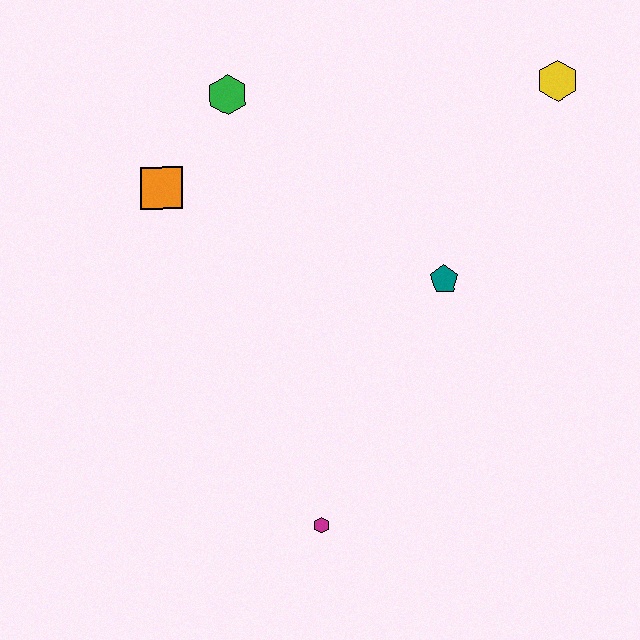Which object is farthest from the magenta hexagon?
The yellow hexagon is farthest from the magenta hexagon.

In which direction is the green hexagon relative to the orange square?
The green hexagon is above the orange square.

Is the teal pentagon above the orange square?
No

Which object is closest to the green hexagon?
The orange square is closest to the green hexagon.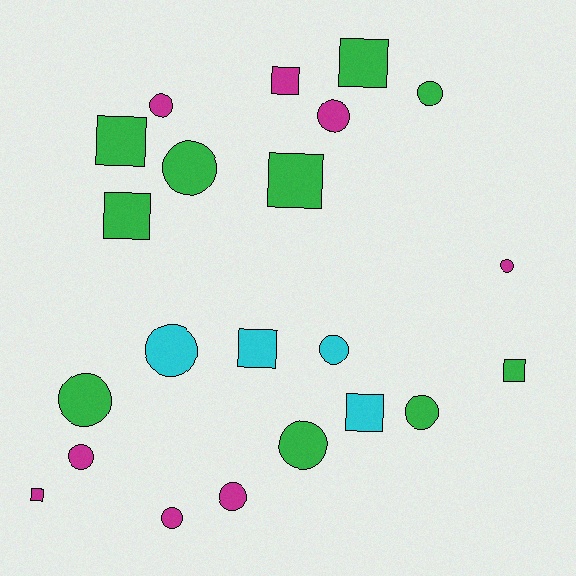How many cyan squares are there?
There are 2 cyan squares.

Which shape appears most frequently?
Circle, with 13 objects.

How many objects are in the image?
There are 22 objects.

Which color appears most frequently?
Green, with 10 objects.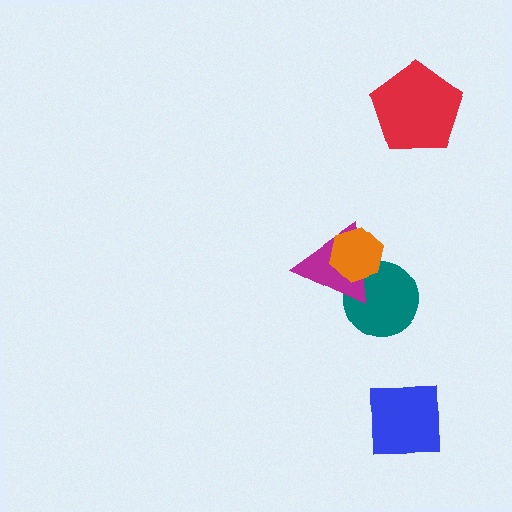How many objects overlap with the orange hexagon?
2 objects overlap with the orange hexagon.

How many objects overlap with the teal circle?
2 objects overlap with the teal circle.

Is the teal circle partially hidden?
Yes, it is partially covered by another shape.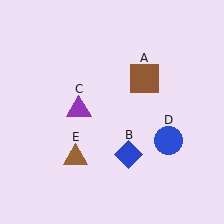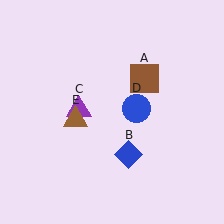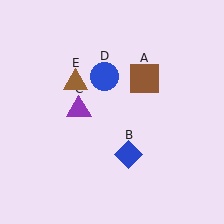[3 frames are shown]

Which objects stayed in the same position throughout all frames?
Brown square (object A) and blue diamond (object B) and purple triangle (object C) remained stationary.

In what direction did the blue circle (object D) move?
The blue circle (object D) moved up and to the left.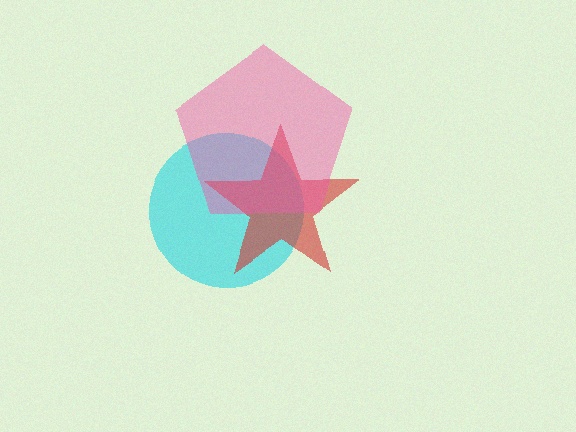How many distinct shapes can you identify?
There are 3 distinct shapes: a cyan circle, a red star, a pink pentagon.